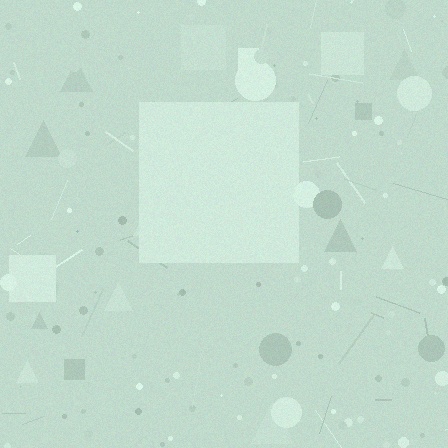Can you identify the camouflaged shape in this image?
The camouflaged shape is a square.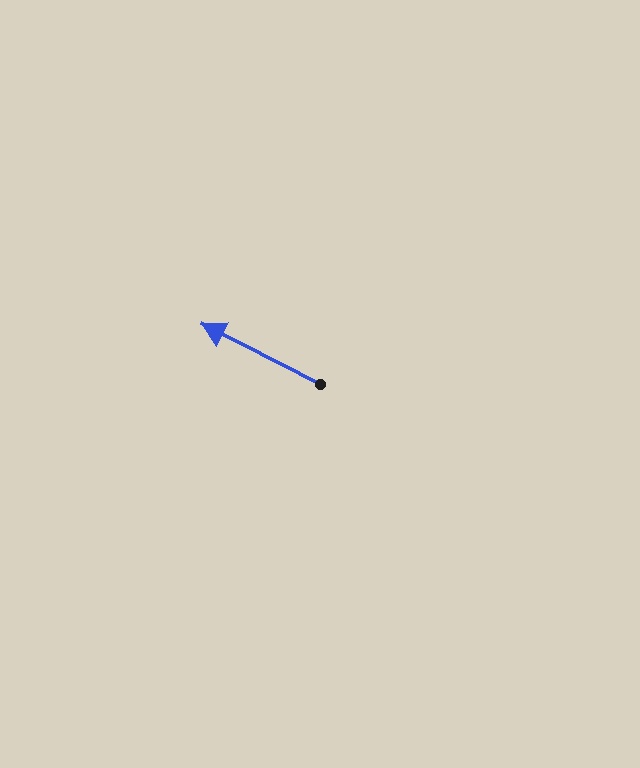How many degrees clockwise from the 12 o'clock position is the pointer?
Approximately 297 degrees.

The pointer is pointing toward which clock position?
Roughly 10 o'clock.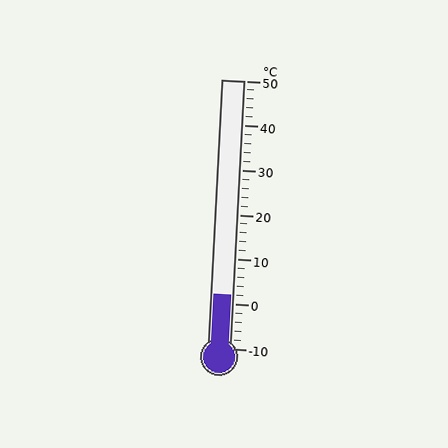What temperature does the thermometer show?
The thermometer shows approximately 2°C.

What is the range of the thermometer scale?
The thermometer scale ranges from -10°C to 50°C.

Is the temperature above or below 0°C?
The temperature is above 0°C.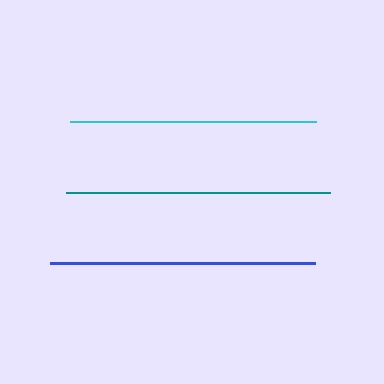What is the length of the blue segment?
The blue segment is approximately 265 pixels long.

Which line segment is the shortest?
The cyan line is the shortest at approximately 246 pixels.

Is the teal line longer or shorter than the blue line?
The blue line is longer than the teal line.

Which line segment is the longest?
The blue line is the longest at approximately 265 pixels.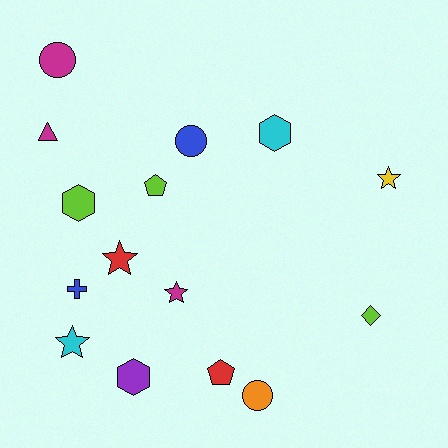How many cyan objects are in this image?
There are 2 cyan objects.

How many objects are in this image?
There are 15 objects.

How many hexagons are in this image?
There are 3 hexagons.